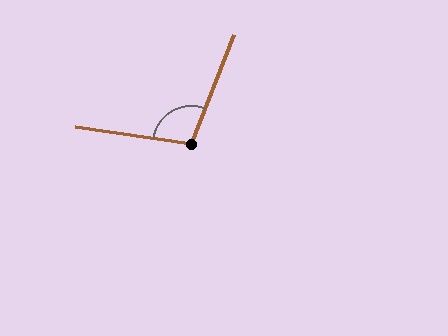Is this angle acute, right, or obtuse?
It is obtuse.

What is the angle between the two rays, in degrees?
Approximately 103 degrees.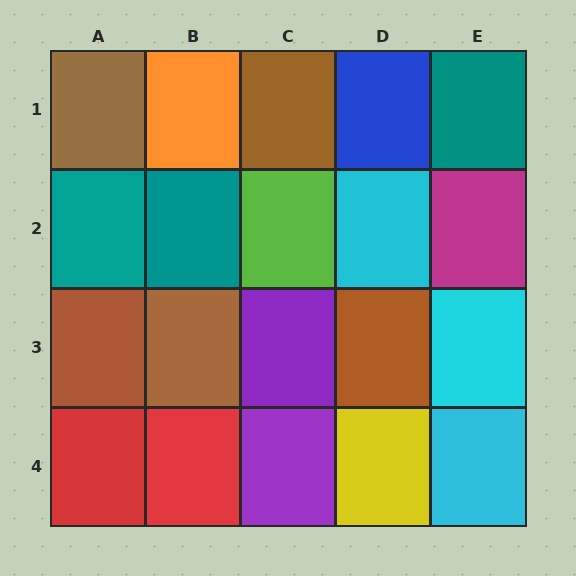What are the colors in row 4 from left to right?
Red, red, purple, yellow, cyan.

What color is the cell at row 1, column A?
Brown.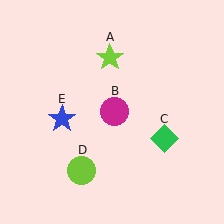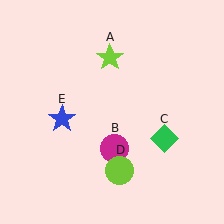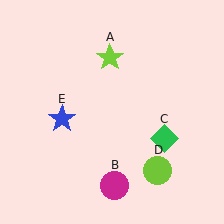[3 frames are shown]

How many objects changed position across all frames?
2 objects changed position: magenta circle (object B), lime circle (object D).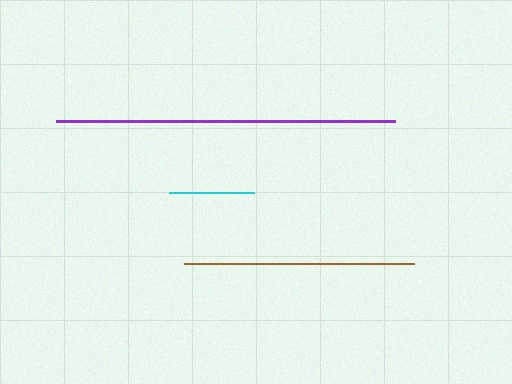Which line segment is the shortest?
The cyan line is the shortest at approximately 86 pixels.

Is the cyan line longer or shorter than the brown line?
The brown line is longer than the cyan line.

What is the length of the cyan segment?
The cyan segment is approximately 86 pixels long.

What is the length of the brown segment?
The brown segment is approximately 230 pixels long.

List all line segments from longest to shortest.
From longest to shortest: purple, brown, cyan.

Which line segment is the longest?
The purple line is the longest at approximately 338 pixels.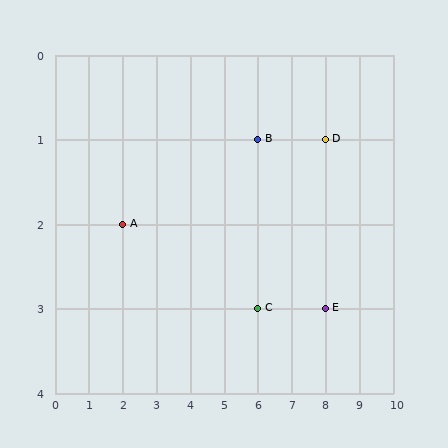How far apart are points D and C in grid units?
Points D and C are 2 columns and 2 rows apart (about 2.8 grid units diagonally).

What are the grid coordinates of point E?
Point E is at grid coordinates (8, 3).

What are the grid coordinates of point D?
Point D is at grid coordinates (8, 1).